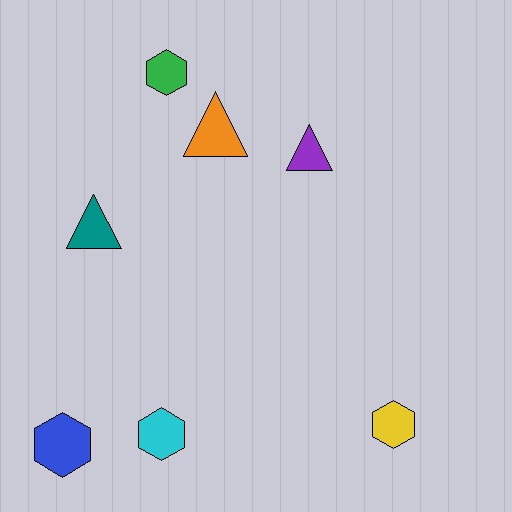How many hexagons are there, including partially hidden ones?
There are 4 hexagons.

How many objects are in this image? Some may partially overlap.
There are 7 objects.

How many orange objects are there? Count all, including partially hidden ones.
There is 1 orange object.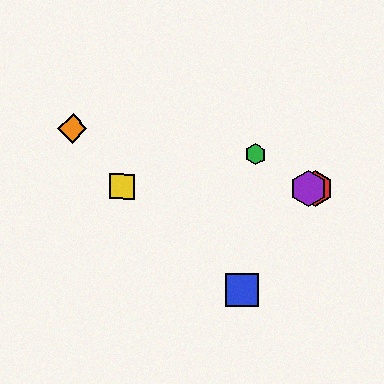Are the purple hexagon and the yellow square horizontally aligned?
Yes, both are at y≈188.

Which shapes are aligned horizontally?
The red hexagon, the yellow square, the purple hexagon are aligned horizontally.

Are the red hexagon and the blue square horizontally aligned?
No, the red hexagon is at y≈188 and the blue square is at y≈291.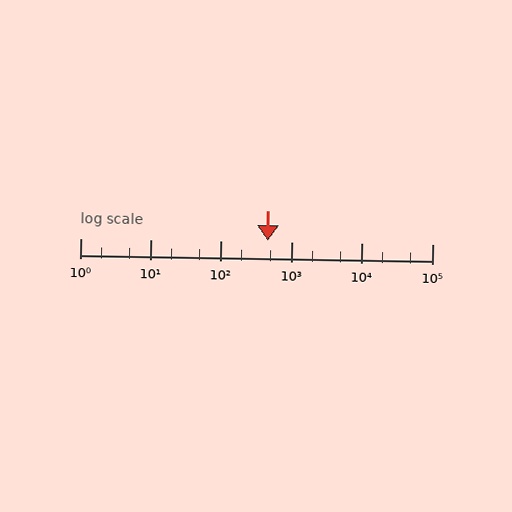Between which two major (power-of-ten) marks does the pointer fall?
The pointer is between 100 and 1000.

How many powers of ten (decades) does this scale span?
The scale spans 5 decades, from 1 to 100000.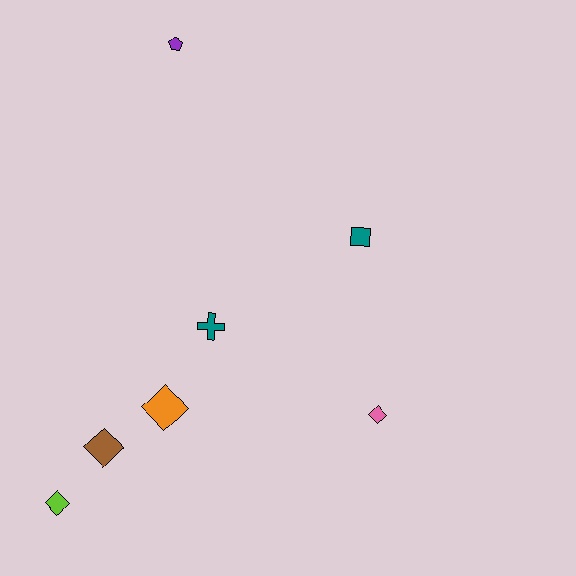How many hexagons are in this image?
There are no hexagons.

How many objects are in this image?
There are 7 objects.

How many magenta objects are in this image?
There are no magenta objects.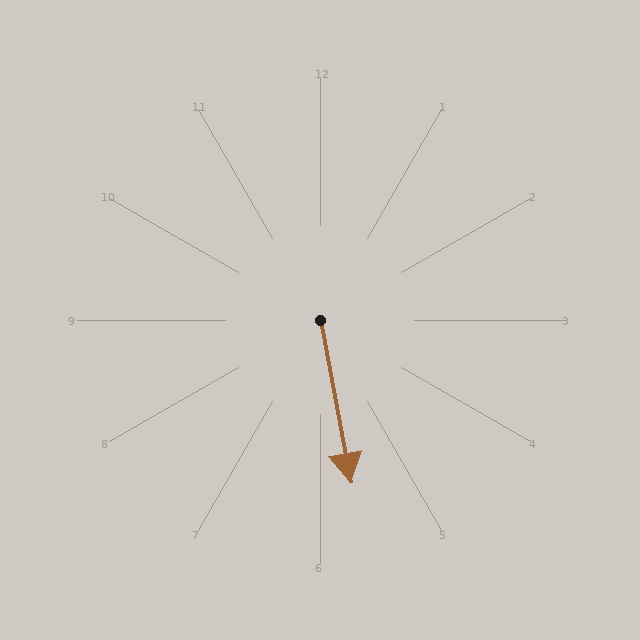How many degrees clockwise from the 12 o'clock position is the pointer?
Approximately 169 degrees.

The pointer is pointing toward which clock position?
Roughly 6 o'clock.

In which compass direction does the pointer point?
South.